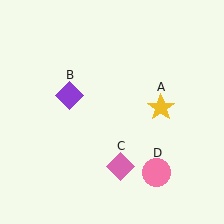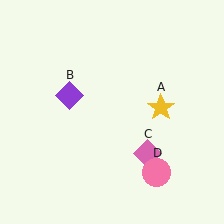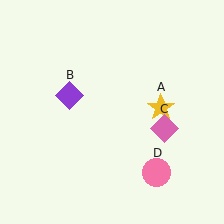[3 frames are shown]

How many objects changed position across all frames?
1 object changed position: pink diamond (object C).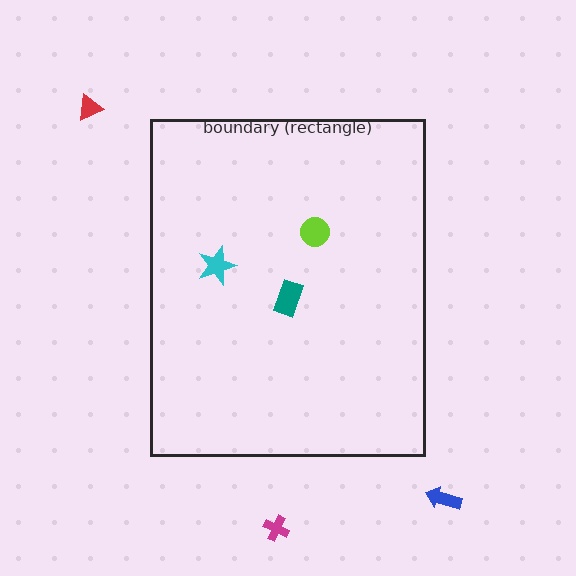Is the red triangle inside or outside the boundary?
Outside.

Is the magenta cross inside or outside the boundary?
Outside.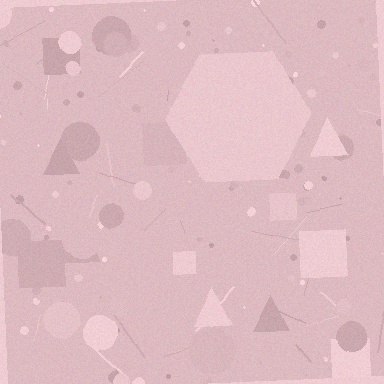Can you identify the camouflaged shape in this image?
The camouflaged shape is a hexagon.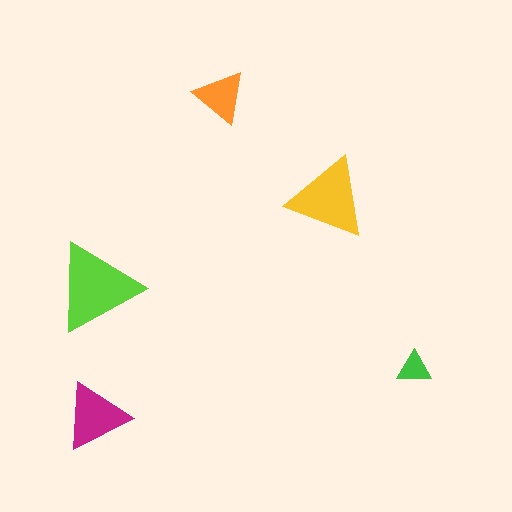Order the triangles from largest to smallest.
the lime one, the yellow one, the magenta one, the orange one, the green one.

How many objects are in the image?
There are 5 objects in the image.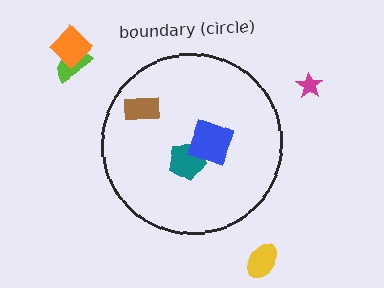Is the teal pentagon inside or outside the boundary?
Inside.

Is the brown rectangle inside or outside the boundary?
Inside.